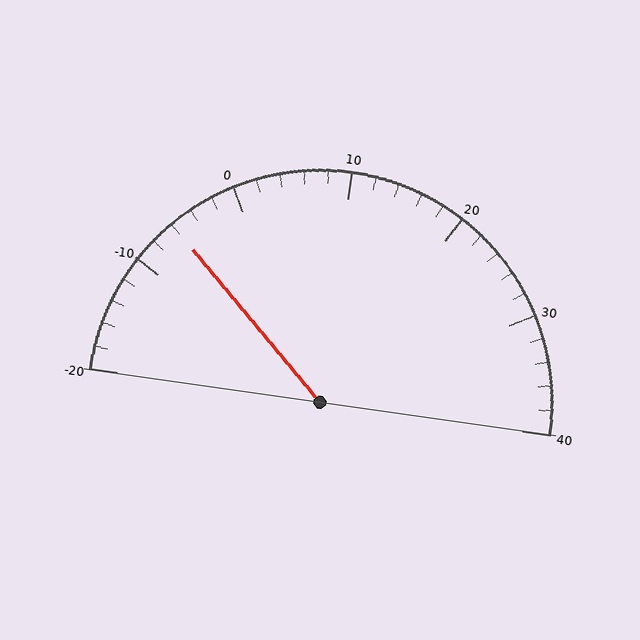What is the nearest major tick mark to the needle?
The nearest major tick mark is -10.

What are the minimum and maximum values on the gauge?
The gauge ranges from -20 to 40.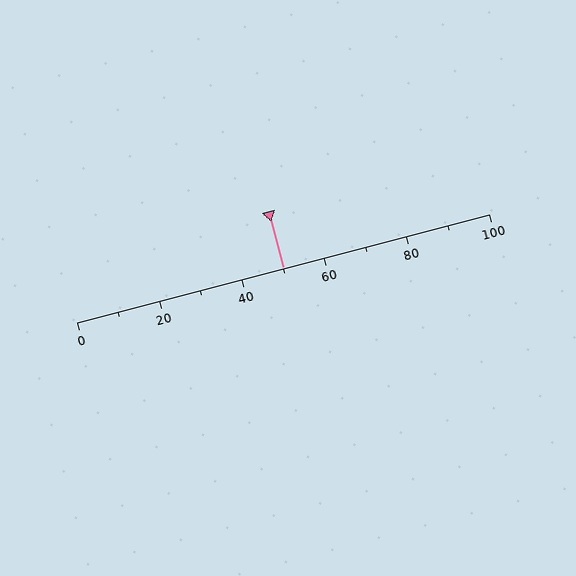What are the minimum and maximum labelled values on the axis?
The axis runs from 0 to 100.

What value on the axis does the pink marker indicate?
The marker indicates approximately 50.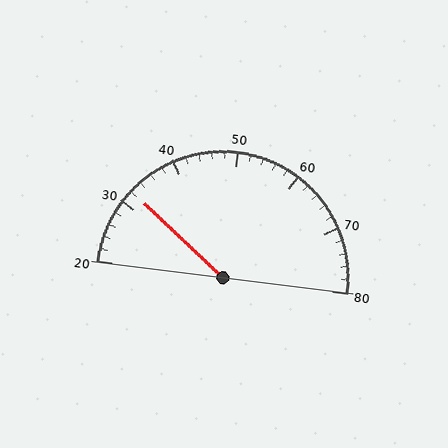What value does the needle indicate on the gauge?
The needle indicates approximately 32.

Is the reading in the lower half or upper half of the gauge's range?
The reading is in the lower half of the range (20 to 80).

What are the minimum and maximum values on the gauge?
The gauge ranges from 20 to 80.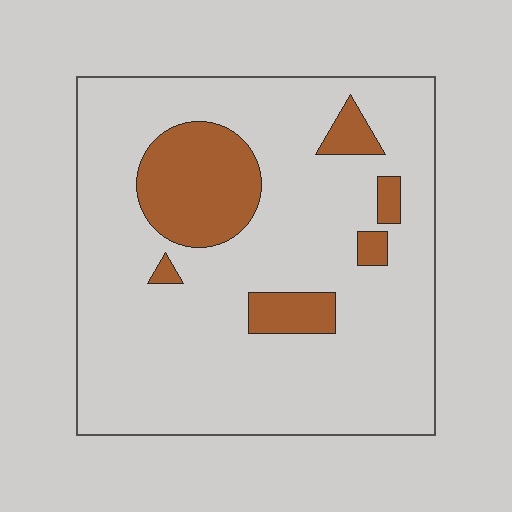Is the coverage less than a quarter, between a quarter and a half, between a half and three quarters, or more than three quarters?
Less than a quarter.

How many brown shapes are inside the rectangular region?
6.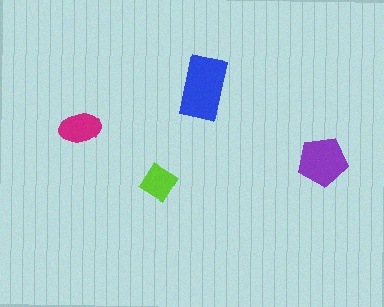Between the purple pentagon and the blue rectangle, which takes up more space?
The blue rectangle.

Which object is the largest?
The blue rectangle.